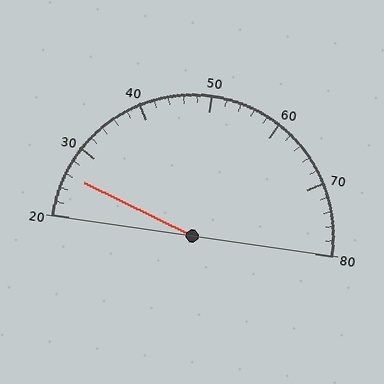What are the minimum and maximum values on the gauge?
The gauge ranges from 20 to 80.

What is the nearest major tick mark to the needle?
The nearest major tick mark is 30.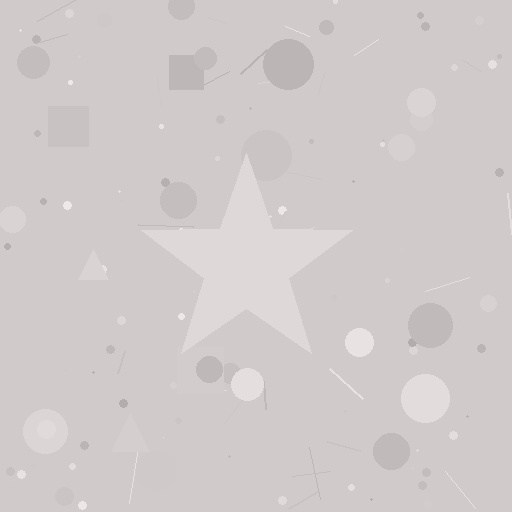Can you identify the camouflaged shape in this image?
The camouflaged shape is a star.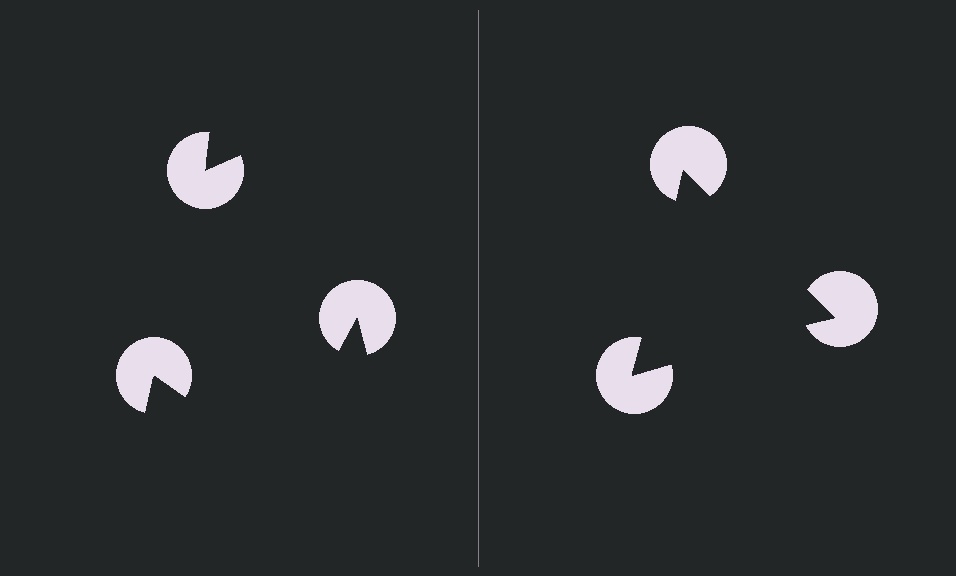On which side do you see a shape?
An illusory triangle appears on the right side. On the left side the wedge cuts are rotated, so no coherent shape forms.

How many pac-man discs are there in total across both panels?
6 — 3 on each side.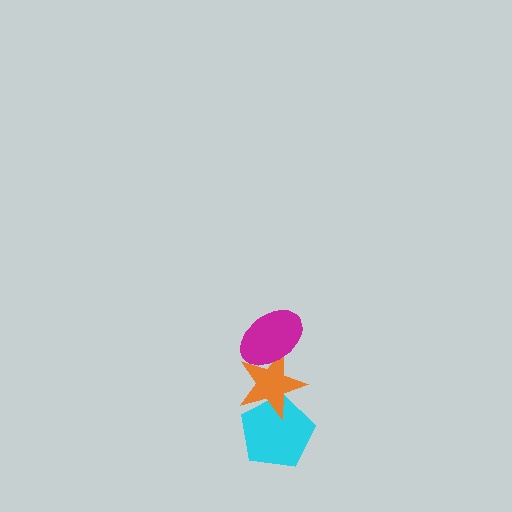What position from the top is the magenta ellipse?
The magenta ellipse is 1st from the top.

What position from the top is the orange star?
The orange star is 2nd from the top.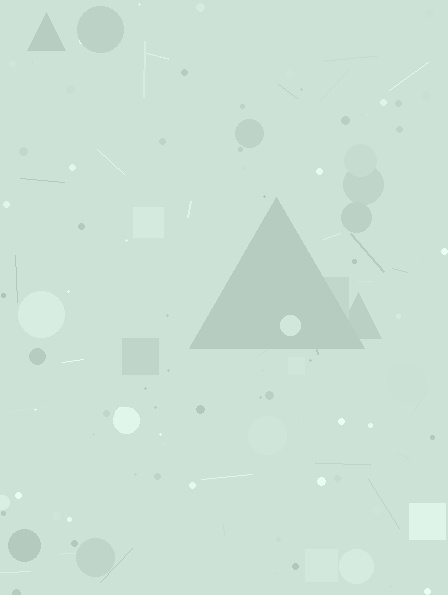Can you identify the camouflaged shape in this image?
The camouflaged shape is a triangle.